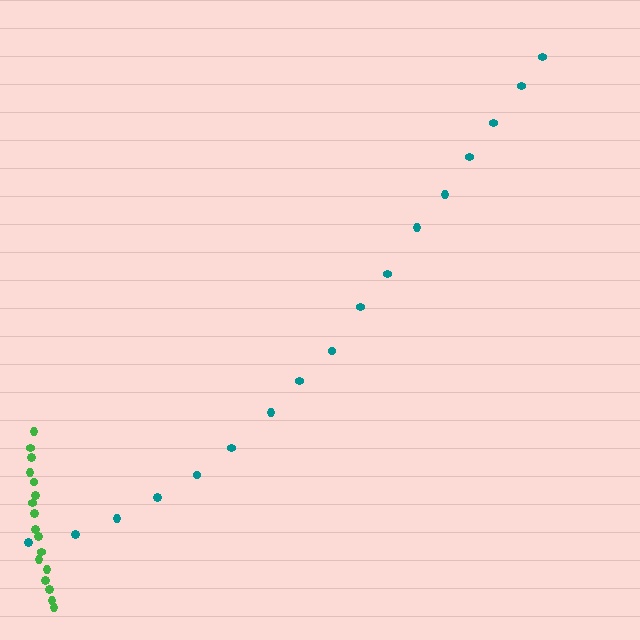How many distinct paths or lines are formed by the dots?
There are 2 distinct paths.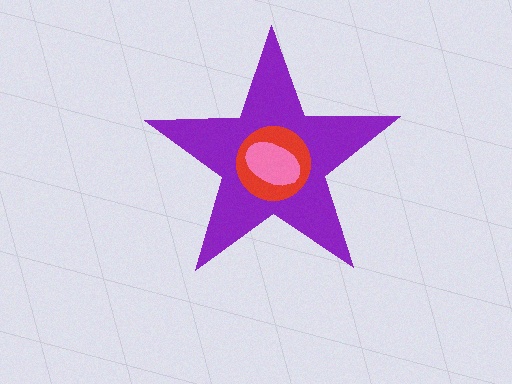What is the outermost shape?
The purple star.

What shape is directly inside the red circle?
The pink ellipse.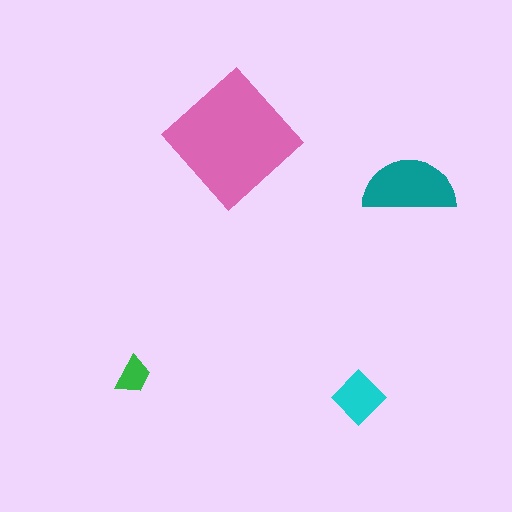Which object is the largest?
The pink diamond.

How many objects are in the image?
There are 4 objects in the image.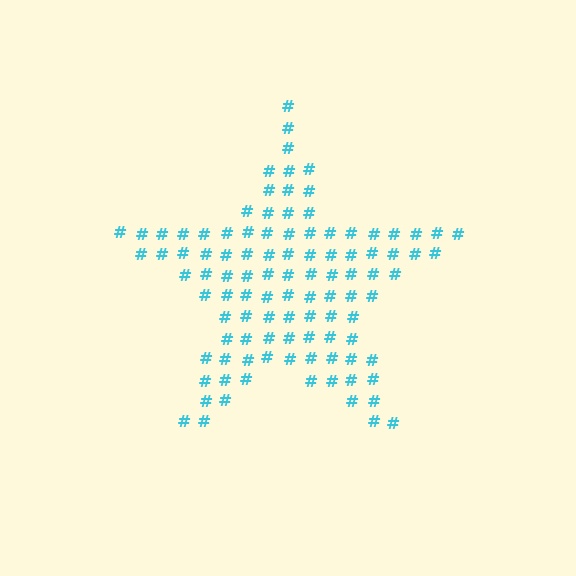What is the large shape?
The large shape is a star.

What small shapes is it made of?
It is made of small hash symbols.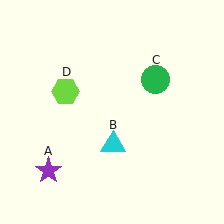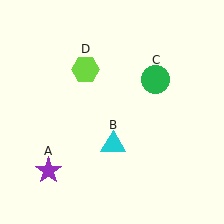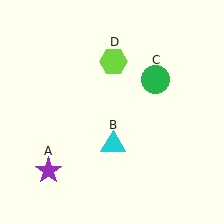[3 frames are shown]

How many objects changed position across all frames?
1 object changed position: lime hexagon (object D).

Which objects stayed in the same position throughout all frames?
Purple star (object A) and cyan triangle (object B) and green circle (object C) remained stationary.